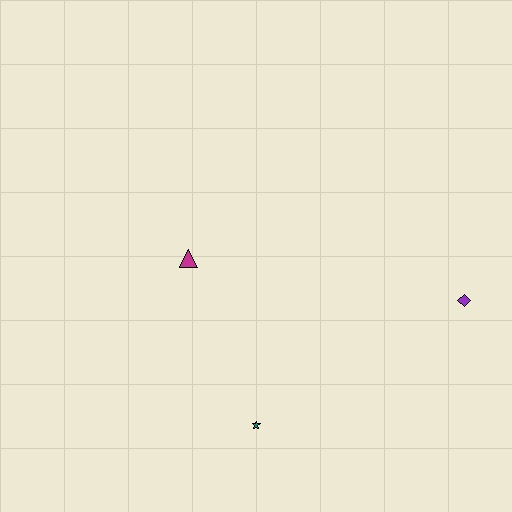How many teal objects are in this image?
There is 1 teal object.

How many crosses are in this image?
There are no crosses.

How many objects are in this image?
There are 3 objects.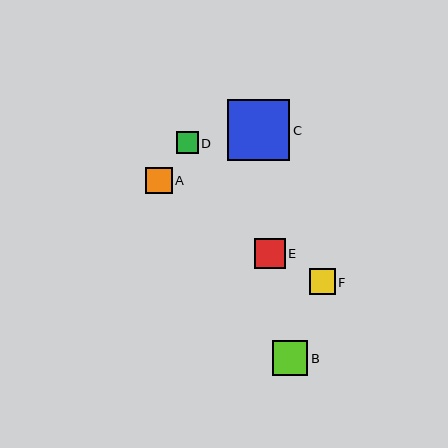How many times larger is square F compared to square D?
Square F is approximately 1.2 times the size of square D.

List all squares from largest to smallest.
From largest to smallest: C, B, E, A, F, D.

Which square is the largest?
Square C is the largest with a size of approximately 62 pixels.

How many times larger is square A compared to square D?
Square A is approximately 1.2 times the size of square D.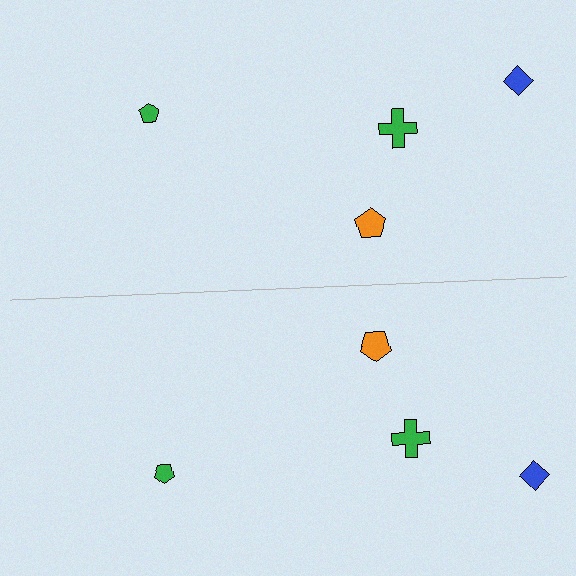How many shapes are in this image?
There are 8 shapes in this image.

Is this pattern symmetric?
Yes, this pattern has bilateral (reflection) symmetry.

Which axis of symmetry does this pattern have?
The pattern has a horizontal axis of symmetry running through the center of the image.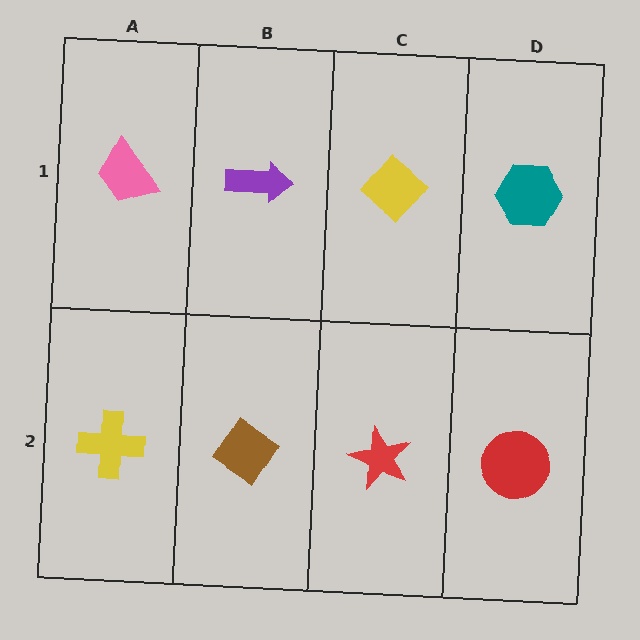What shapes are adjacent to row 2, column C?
A yellow diamond (row 1, column C), a brown diamond (row 2, column B), a red circle (row 2, column D).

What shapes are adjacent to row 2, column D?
A teal hexagon (row 1, column D), a red star (row 2, column C).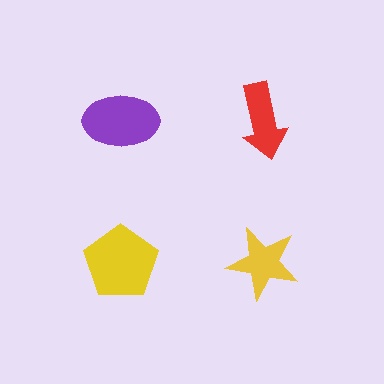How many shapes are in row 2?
2 shapes.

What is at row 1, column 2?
A red arrow.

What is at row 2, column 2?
A yellow star.